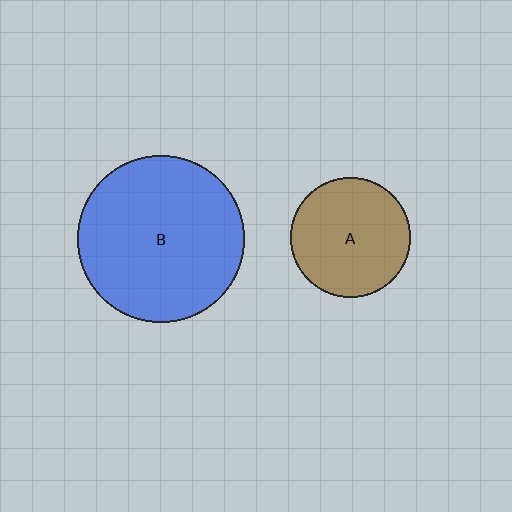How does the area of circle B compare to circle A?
Approximately 1.9 times.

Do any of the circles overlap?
No, none of the circles overlap.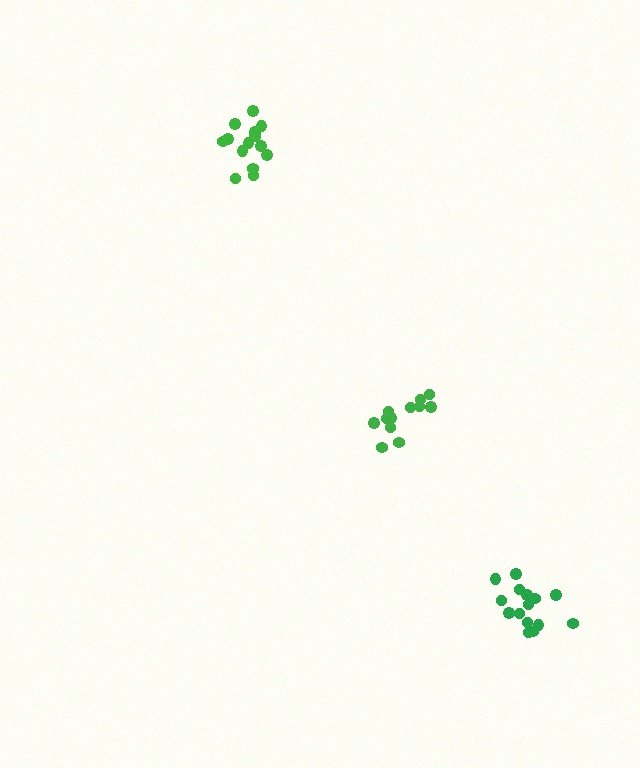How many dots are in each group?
Group 1: 12 dots, Group 2: 15 dots, Group 3: 14 dots (41 total).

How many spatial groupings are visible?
There are 3 spatial groupings.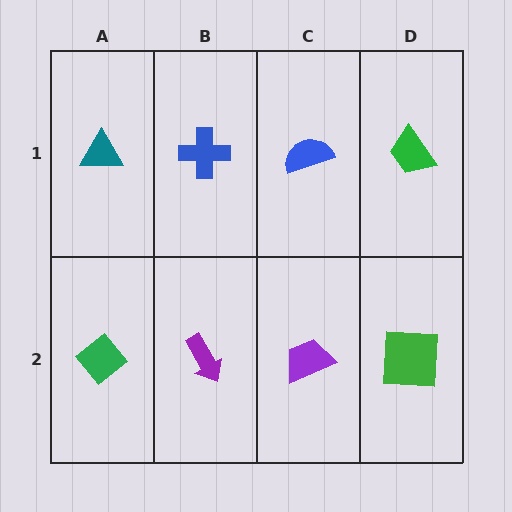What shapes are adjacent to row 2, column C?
A blue semicircle (row 1, column C), a purple arrow (row 2, column B), a green square (row 2, column D).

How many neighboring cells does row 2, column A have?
2.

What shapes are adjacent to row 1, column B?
A purple arrow (row 2, column B), a teal triangle (row 1, column A), a blue semicircle (row 1, column C).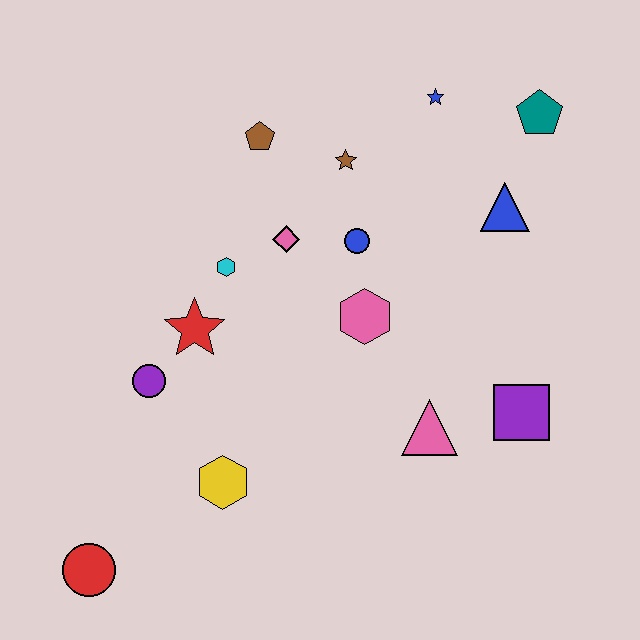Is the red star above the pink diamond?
No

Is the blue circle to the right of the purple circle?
Yes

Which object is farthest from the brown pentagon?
The red circle is farthest from the brown pentagon.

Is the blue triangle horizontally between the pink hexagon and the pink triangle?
No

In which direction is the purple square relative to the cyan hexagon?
The purple square is to the right of the cyan hexagon.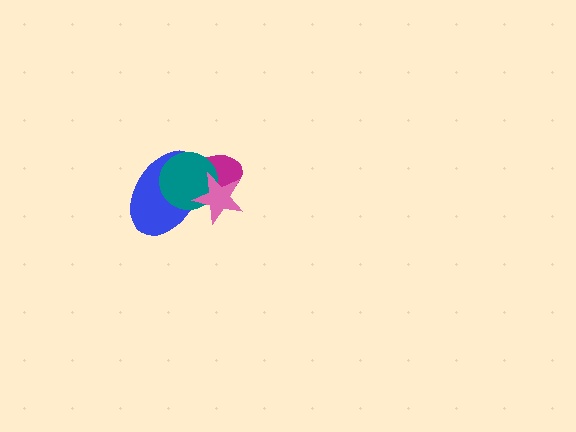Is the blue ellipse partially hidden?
Yes, it is partially covered by another shape.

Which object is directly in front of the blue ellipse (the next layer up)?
The teal circle is directly in front of the blue ellipse.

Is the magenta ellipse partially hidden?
Yes, it is partially covered by another shape.